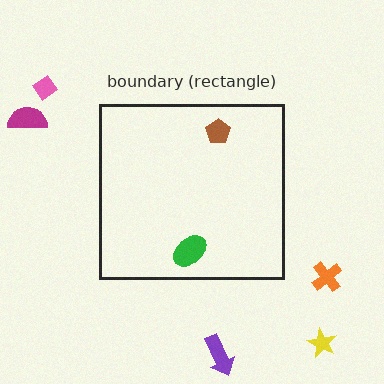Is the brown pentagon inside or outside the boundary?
Inside.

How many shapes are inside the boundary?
2 inside, 5 outside.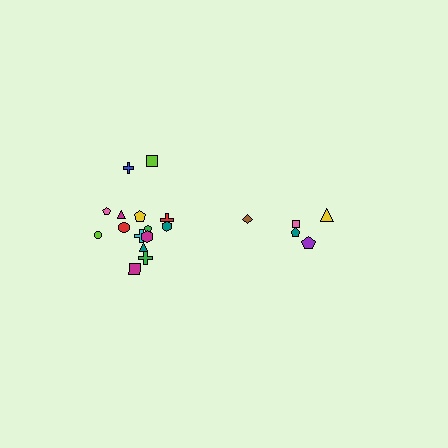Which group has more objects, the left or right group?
The left group.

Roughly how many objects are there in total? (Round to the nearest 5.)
Roughly 20 objects in total.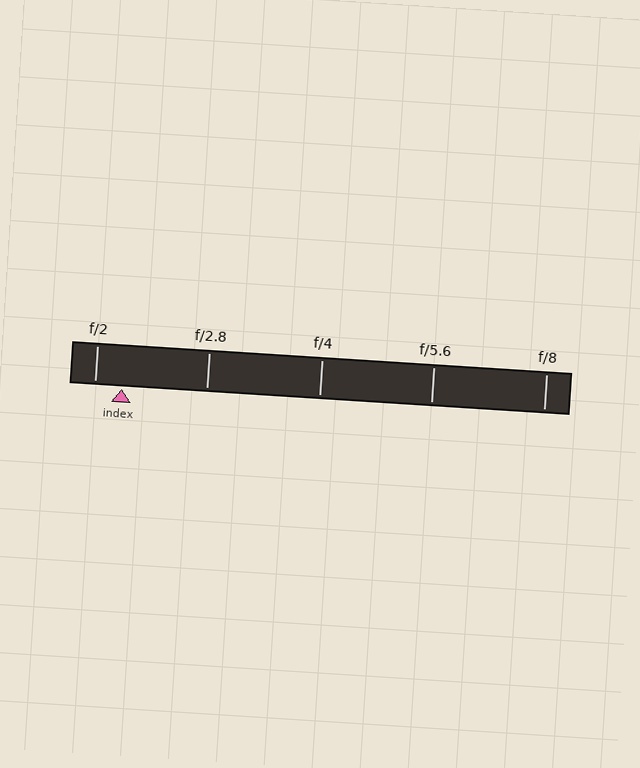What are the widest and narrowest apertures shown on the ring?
The widest aperture shown is f/2 and the narrowest is f/8.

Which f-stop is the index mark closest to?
The index mark is closest to f/2.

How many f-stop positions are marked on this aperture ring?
There are 5 f-stop positions marked.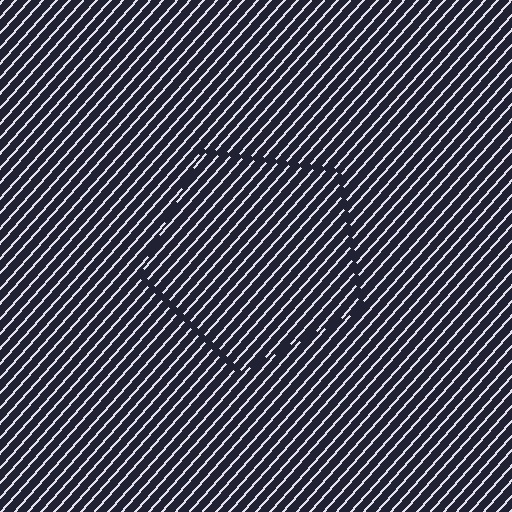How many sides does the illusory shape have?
5 sides — the line-ends trace a pentagon.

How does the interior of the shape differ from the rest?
The interior of the shape contains the same grating, shifted by half a period — the contour is defined by the phase discontinuity where line-ends from the inner and outer gratings abut.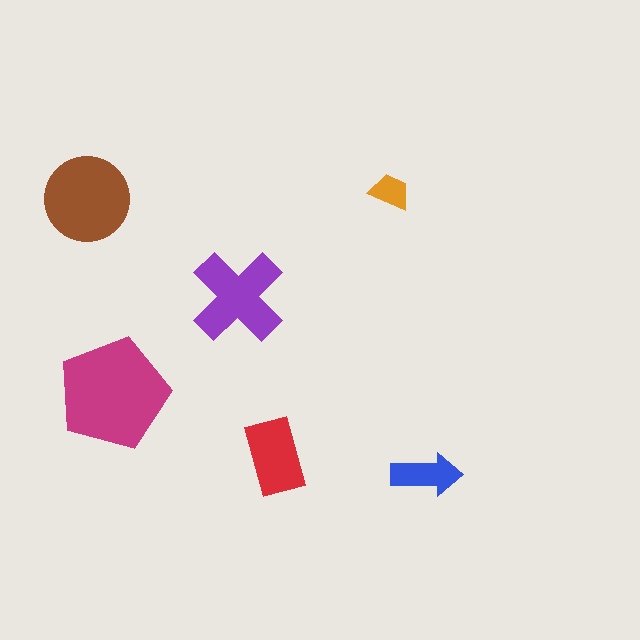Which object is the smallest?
The orange trapezoid.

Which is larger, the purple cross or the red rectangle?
The purple cross.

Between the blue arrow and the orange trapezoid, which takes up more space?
The blue arrow.